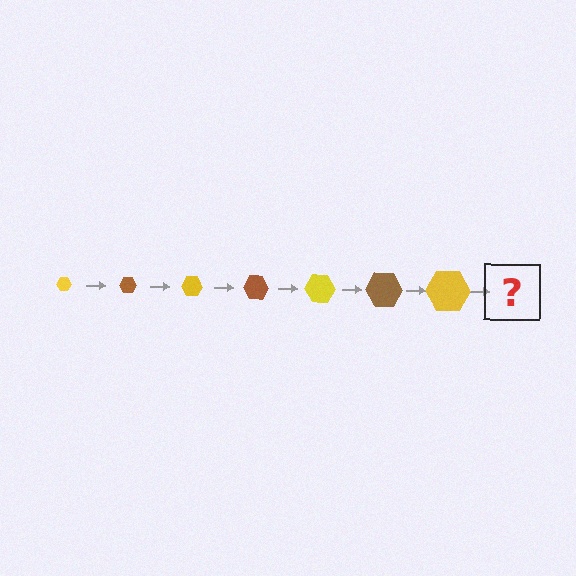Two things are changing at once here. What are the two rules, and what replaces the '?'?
The two rules are that the hexagon grows larger each step and the color cycles through yellow and brown. The '?' should be a brown hexagon, larger than the previous one.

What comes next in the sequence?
The next element should be a brown hexagon, larger than the previous one.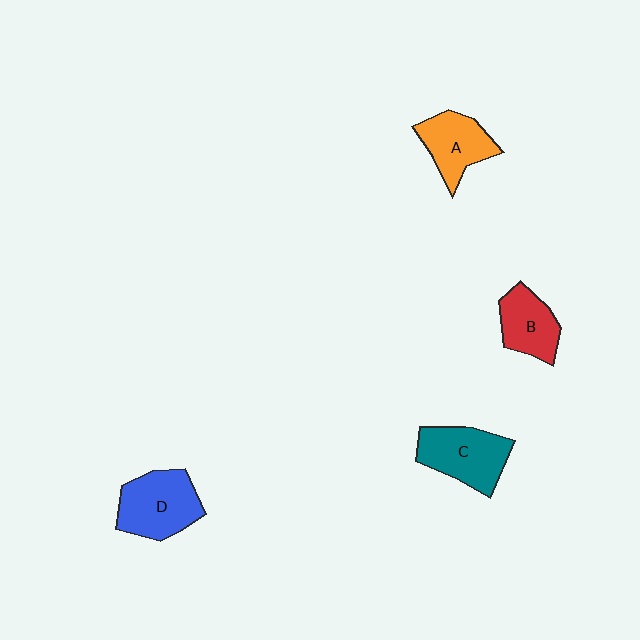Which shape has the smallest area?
Shape B (red).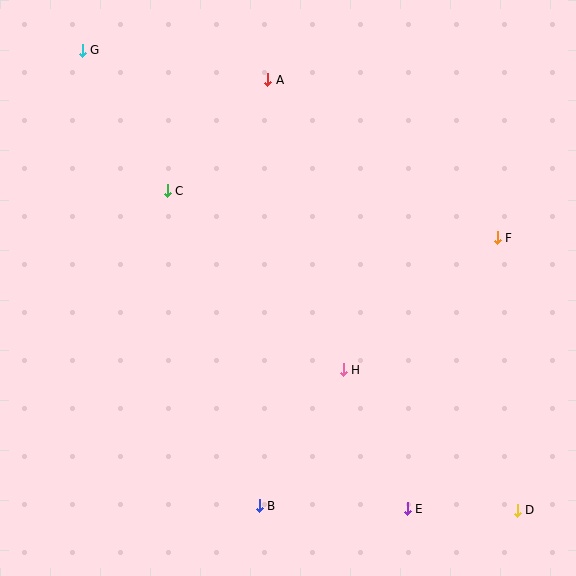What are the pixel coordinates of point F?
Point F is at (497, 238).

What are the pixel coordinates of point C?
Point C is at (167, 191).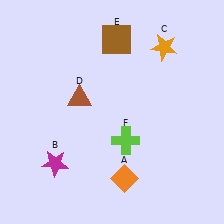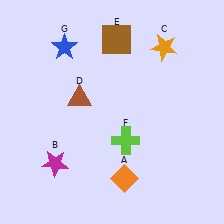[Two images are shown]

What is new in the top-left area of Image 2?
A blue star (G) was added in the top-left area of Image 2.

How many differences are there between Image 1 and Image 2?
There is 1 difference between the two images.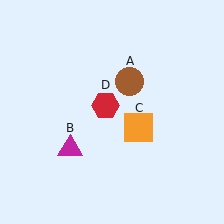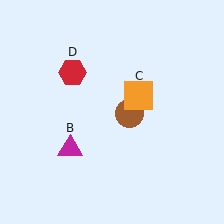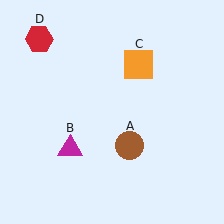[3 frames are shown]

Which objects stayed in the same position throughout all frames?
Magenta triangle (object B) remained stationary.